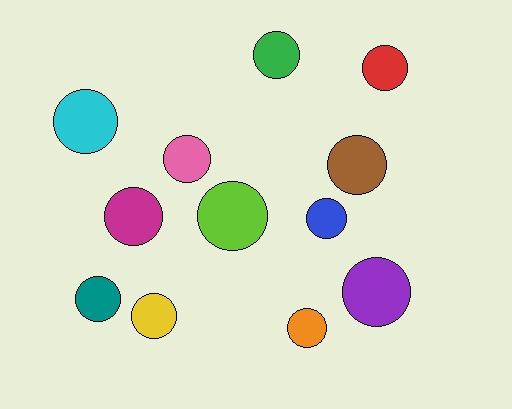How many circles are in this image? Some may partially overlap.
There are 12 circles.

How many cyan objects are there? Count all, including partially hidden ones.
There is 1 cyan object.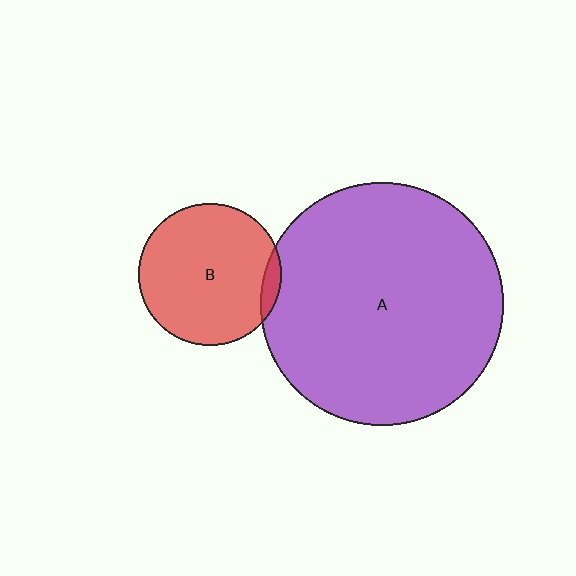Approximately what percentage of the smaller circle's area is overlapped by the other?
Approximately 5%.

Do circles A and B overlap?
Yes.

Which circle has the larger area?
Circle A (purple).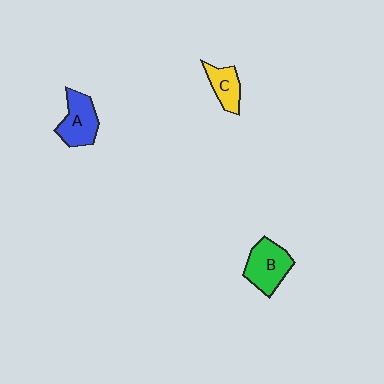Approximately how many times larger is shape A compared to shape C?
Approximately 1.4 times.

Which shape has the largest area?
Shape B (green).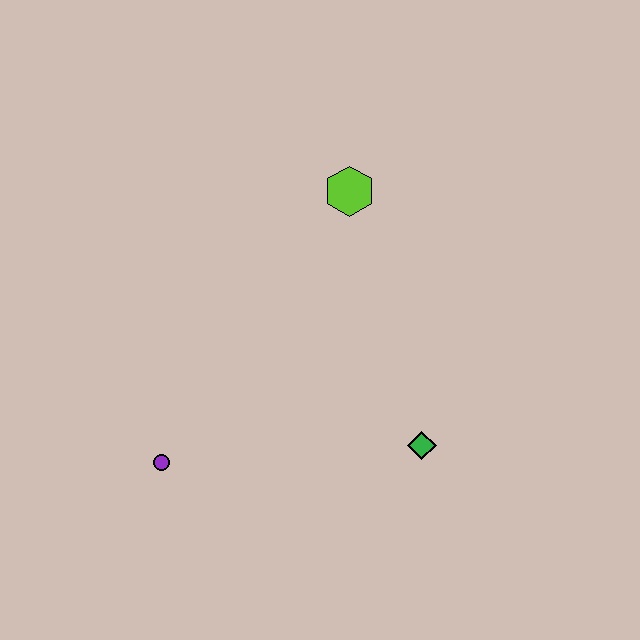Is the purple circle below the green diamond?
Yes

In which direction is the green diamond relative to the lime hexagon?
The green diamond is below the lime hexagon.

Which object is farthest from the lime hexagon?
The purple circle is farthest from the lime hexagon.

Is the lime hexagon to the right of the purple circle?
Yes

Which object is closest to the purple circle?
The green diamond is closest to the purple circle.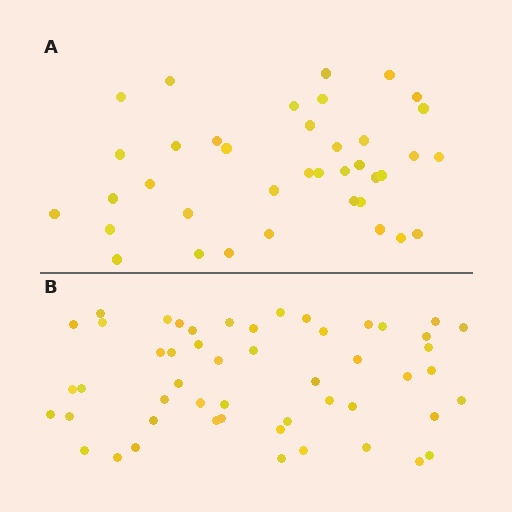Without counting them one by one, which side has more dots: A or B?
Region B (the bottom region) has more dots.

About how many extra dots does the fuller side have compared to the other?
Region B has approximately 15 more dots than region A.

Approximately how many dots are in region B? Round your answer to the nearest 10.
About 50 dots. (The exact count is 51, which rounds to 50.)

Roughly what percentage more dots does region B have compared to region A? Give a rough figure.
About 35% more.